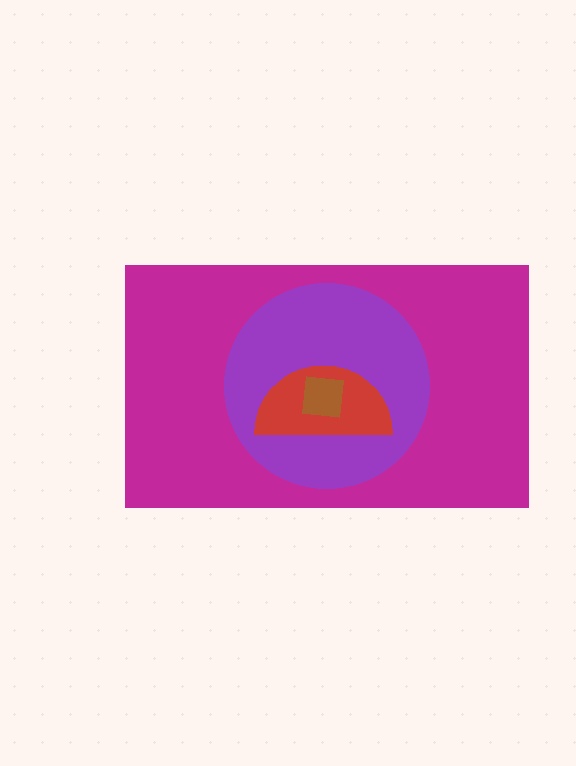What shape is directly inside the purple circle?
The red semicircle.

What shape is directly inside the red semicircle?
The brown square.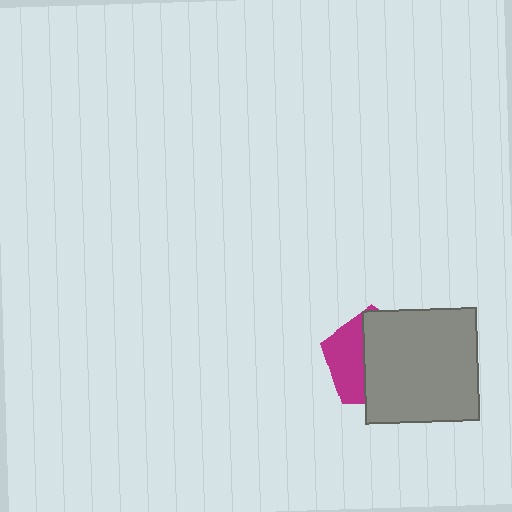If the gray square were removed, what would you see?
You would see the complete magenta pentagon.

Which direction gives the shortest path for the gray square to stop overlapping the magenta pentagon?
Moving right gives the shortest separation.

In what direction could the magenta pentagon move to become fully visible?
The magenta pentagon could move left. That would shift it out from behind the gray square entirely.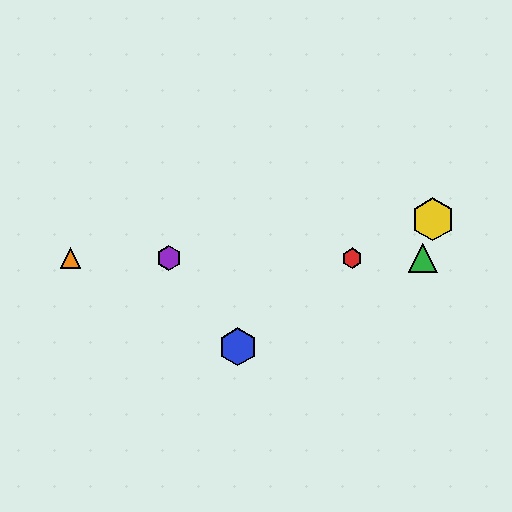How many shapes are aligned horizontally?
4 shapes (the red hexagon, the green triangle, the purple hexagon, the orange triangle) are aligned horizontally.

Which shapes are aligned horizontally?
The red hexagon, the green triangle, the purple hexagon, the orange triangle are aligned horizontally.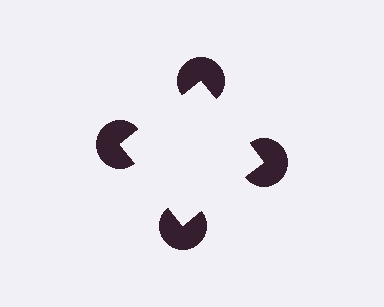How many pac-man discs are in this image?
There are 4 — one at each vertex of the illusory square.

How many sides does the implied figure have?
4 sides.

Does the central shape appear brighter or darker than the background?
It typically appears slightly brighter than the background, even though no actual brightness change is drawn.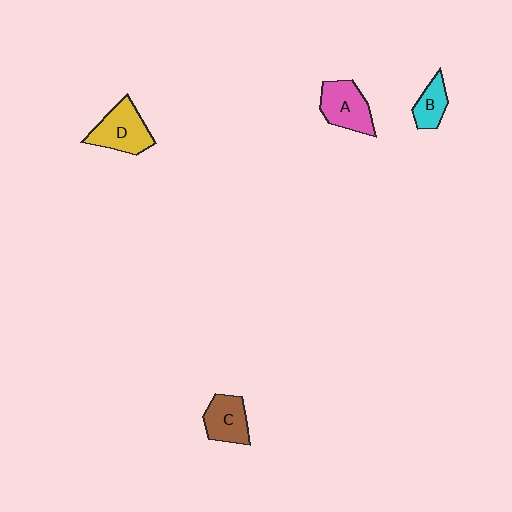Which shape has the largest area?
Shape D (yellow).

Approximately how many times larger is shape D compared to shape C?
Approximately 1.2 times.